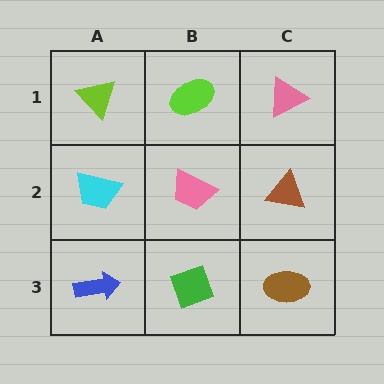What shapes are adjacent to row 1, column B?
A pink trapezoid (row 2, column B), a lime triangle (row 1, column A), a pink triangle (row 1, column C).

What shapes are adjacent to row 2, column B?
A lime ellipse (row 1, column B), a green diamond (row 3, column B), a cyan trapezoid (row 2, column A), a brown triangle (row 2, column C).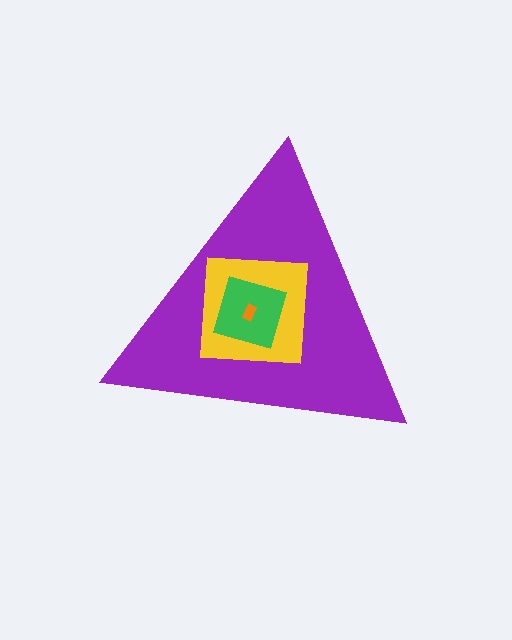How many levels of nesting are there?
4.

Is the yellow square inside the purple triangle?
Yes.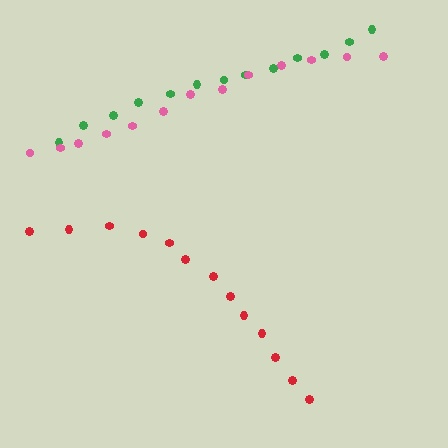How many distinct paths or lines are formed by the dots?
There are 3 distinct paths.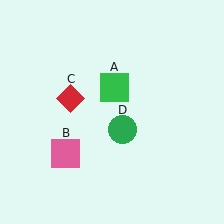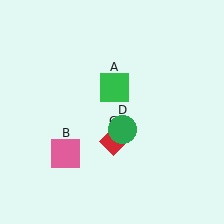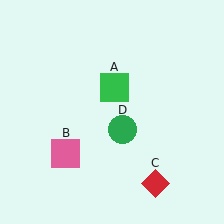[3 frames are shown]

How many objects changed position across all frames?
1 object changed position: red diamond (object C).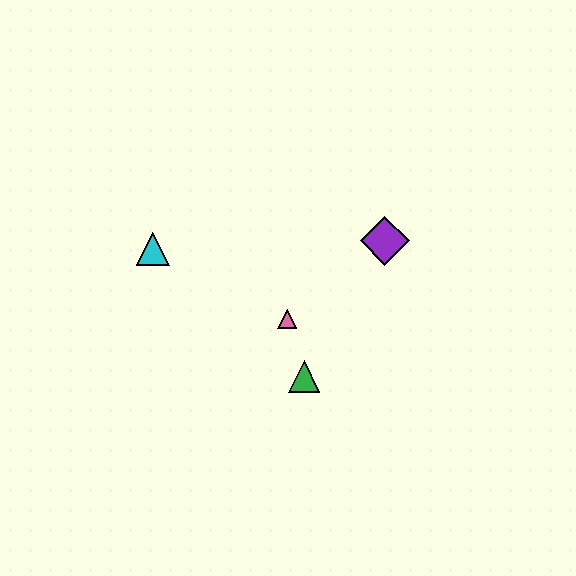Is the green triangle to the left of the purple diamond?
Yes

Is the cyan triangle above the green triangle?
Yes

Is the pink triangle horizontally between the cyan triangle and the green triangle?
Yes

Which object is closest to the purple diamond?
The pink triangle is closest to the purple diamond.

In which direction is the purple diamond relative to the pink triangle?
The purple diamond is to the right of the pink triangle.